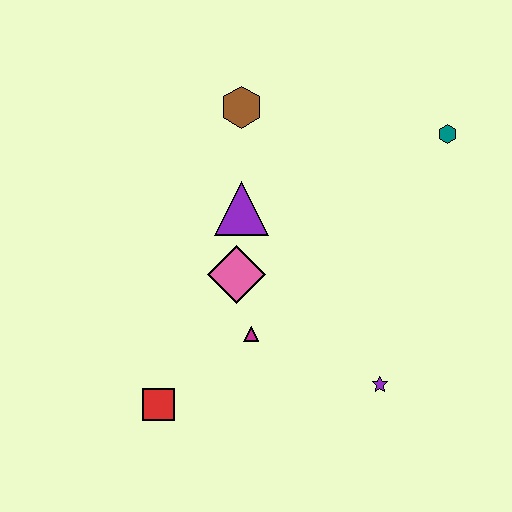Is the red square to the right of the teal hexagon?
No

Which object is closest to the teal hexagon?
The brown hexagon is closest to the teal hexagon.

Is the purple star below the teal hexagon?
Yes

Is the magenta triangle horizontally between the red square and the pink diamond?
No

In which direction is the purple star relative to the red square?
The purple star is to the right of the red square.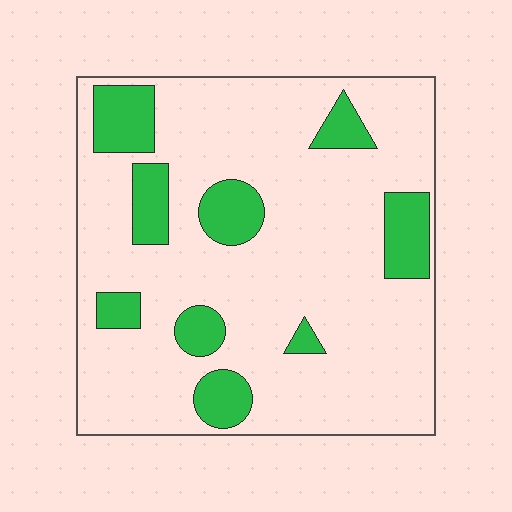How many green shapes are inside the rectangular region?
9.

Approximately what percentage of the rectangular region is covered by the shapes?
Approximately 20%.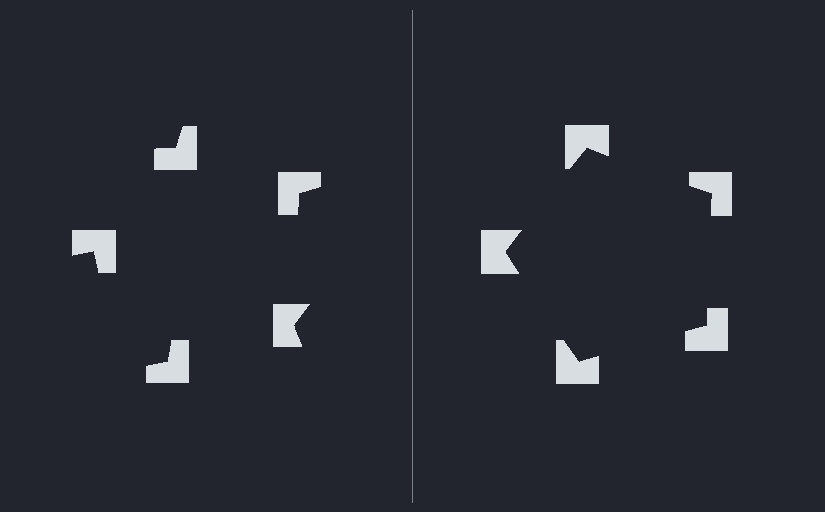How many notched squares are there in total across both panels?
10 — 5 on each side.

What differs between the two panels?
The notched squares are positioned identically on both sides; only the wedge orientations differ. On the right they align to a pentagon; on the left they are misaligned.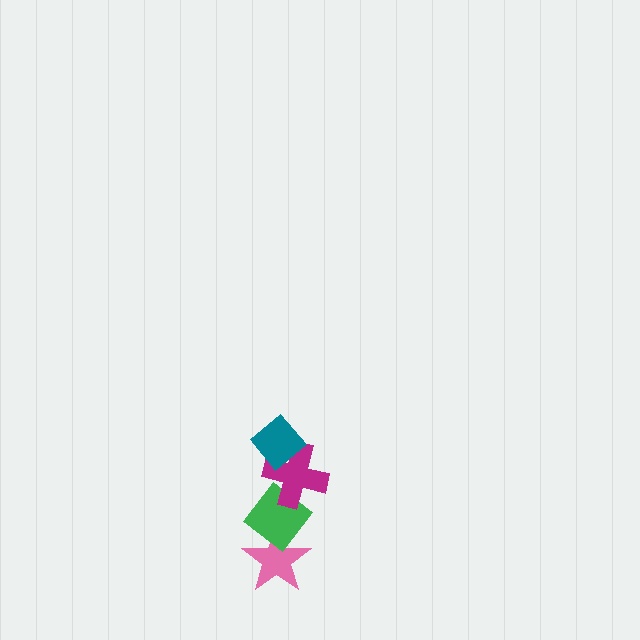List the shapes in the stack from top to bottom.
From top to bottom: the teal diamond, the magenta cross, the green diamond, the pink star.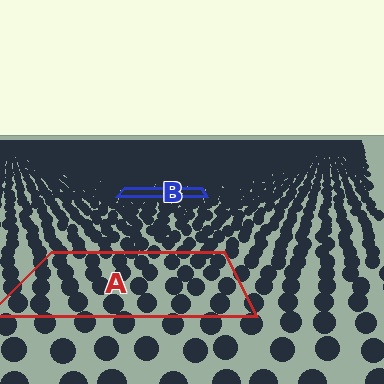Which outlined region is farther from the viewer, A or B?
Region B is farther from the viewer — the texture elements inside it appear smaller and more densely packed.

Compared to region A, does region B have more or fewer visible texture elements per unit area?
Region B has more texture elements per unit area — they are packed more densely because it is farther away.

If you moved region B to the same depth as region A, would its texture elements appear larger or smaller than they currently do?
They would appear larger. At a closer depth, the same texture elements are projected at a bigger on-screen size.